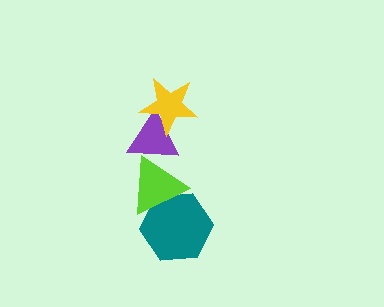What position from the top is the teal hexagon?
The teal hexagon is 4th from the top.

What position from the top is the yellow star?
The yellow star is 1st from the top.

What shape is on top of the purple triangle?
The yellow star is on top of the purple triangle.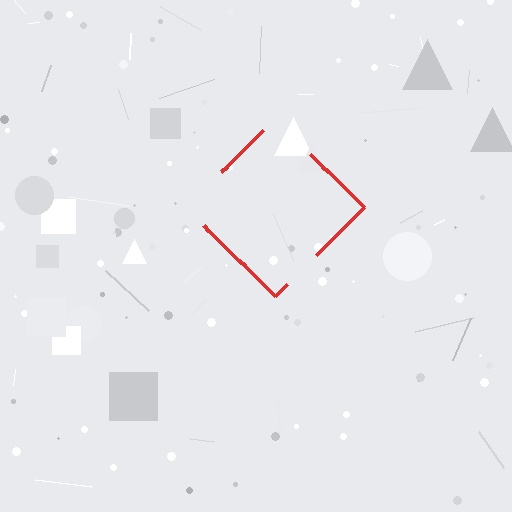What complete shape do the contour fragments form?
The contour fragments form a diamond.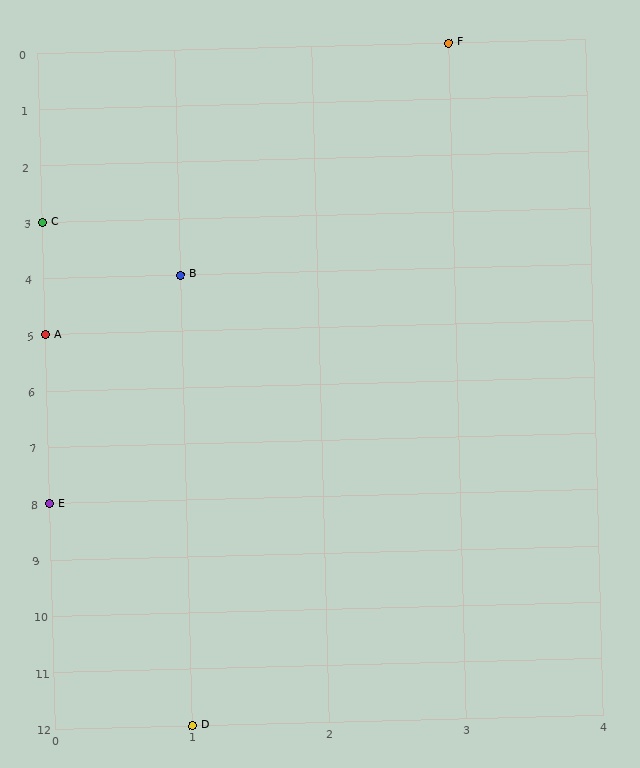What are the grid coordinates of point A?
Point A is at grid coordinates (0, 5).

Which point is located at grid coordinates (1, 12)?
Point D is at (1, 12).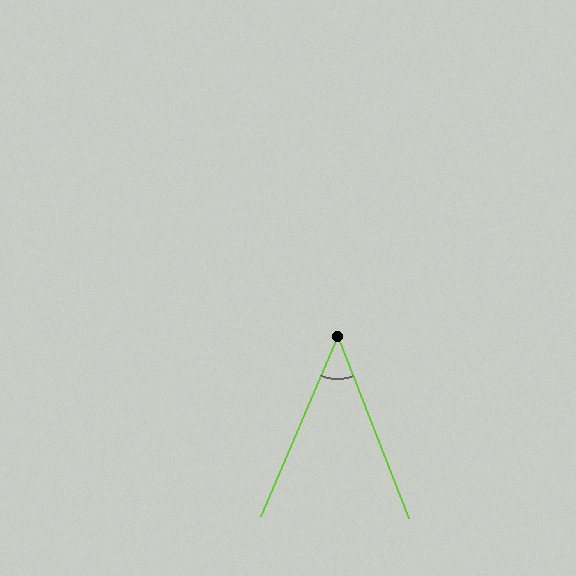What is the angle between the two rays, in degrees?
Approximately 44 degrees.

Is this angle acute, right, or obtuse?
It is acute.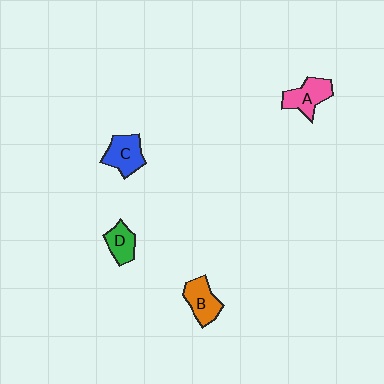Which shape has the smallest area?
Shape D (green).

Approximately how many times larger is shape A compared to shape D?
Approximately 1.3 times.